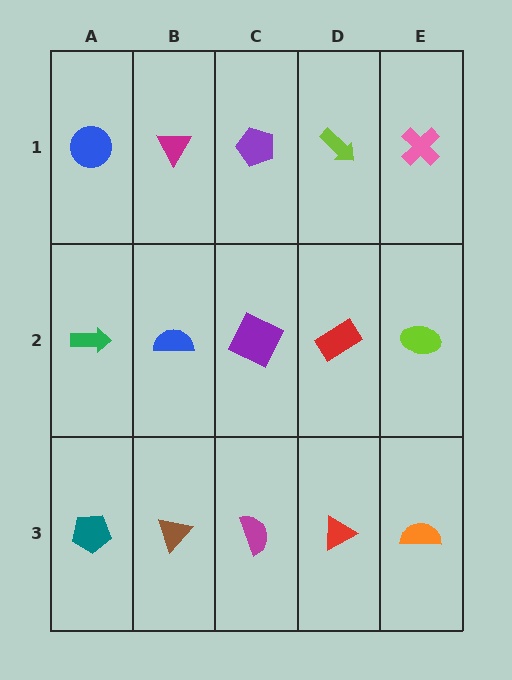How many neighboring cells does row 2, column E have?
3.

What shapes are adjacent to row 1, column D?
A red rectangle (row 2, column D), a purple pentagon (row 1, column C), a pink cross (row 1, column E).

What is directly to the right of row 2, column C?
A red rectangle.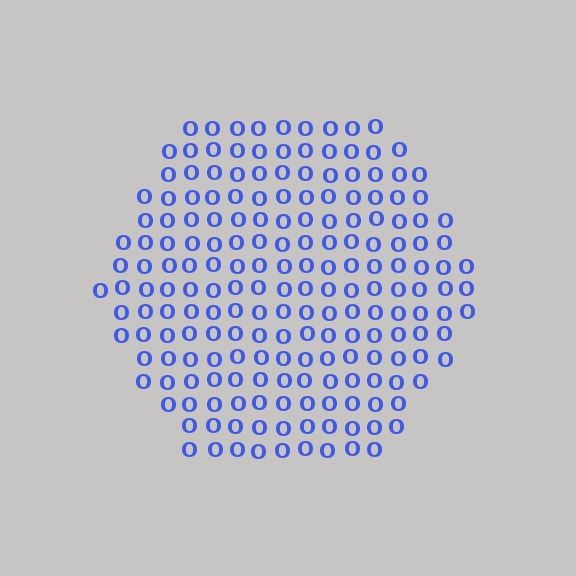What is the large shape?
The large shape is a hexagon.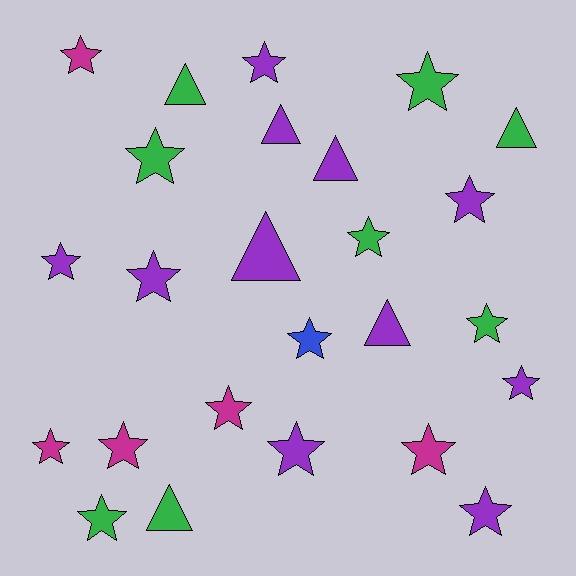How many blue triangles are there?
There are no blue triangles.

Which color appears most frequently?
Purple, with 11 objects.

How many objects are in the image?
There are 25 objects.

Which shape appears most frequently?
Star, with 18 objects.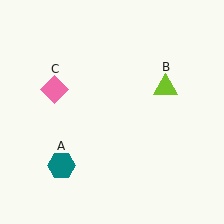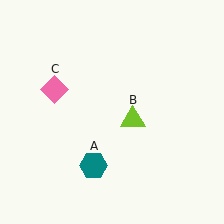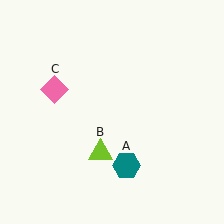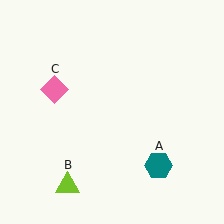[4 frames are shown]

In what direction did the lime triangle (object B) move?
The lime triangle (object B) moved down and to the left.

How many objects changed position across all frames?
2 objects changed position: teal hexagon (object A), lime triangle (object B).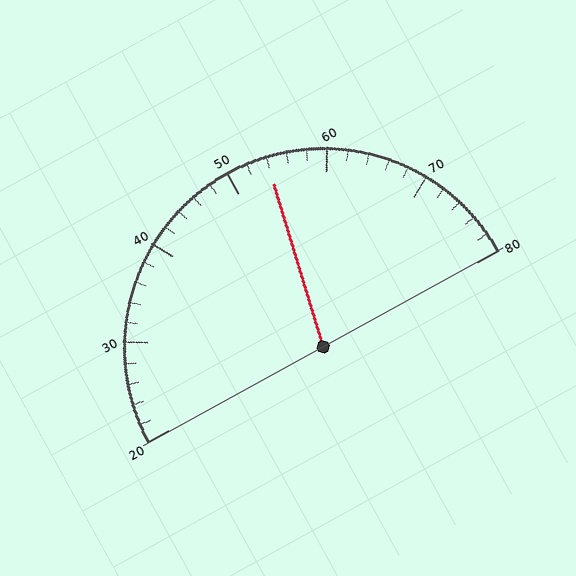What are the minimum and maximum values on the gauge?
The gauge ranges from 20 to 80.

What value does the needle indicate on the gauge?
The needle indicates approximately 54.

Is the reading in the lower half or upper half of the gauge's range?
The reading is in the upper half of the range (20 to 80).